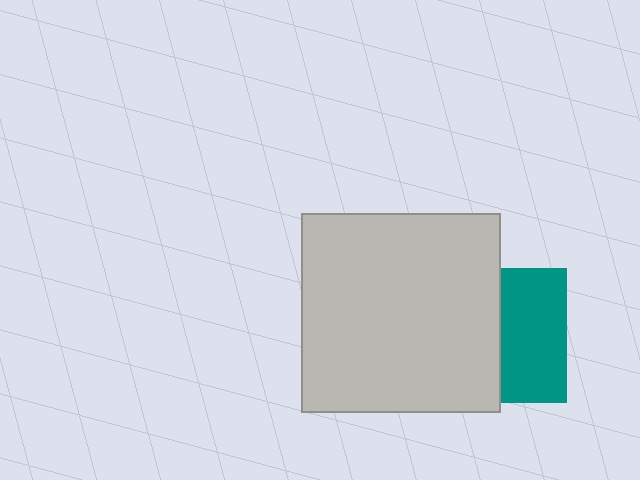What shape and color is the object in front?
The object in front is a light gray square.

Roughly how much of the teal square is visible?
About half of it is visible (roughly 49%).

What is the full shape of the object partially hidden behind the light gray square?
The partially hidden object is a teal square.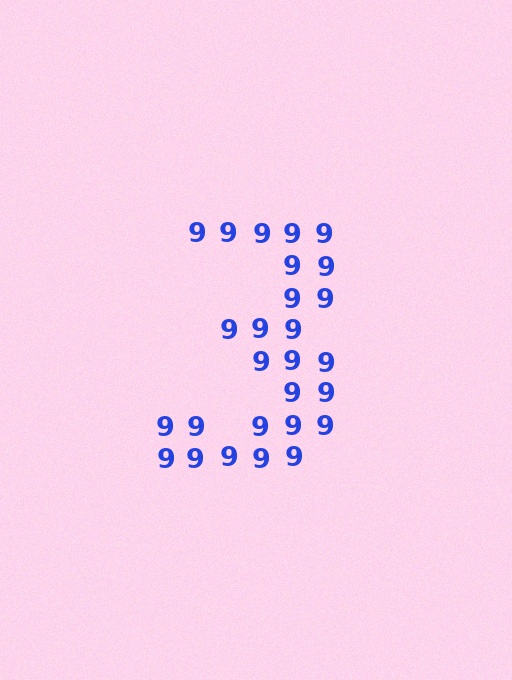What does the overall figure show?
The overall figure shows the digit 3.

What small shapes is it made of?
It is made of small digit 9's.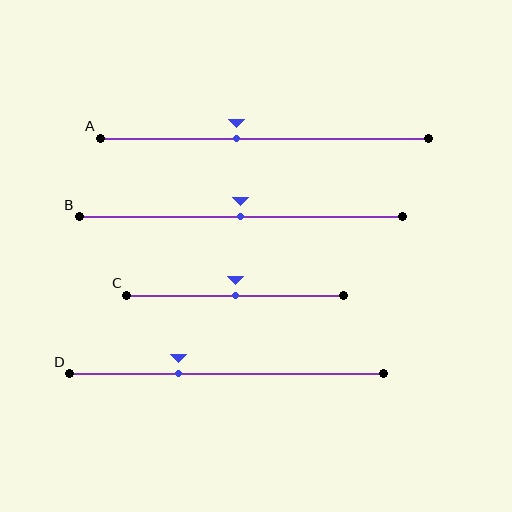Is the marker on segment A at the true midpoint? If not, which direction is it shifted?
No, the marker on segment A is shifted to the left by about 8% of the segment length.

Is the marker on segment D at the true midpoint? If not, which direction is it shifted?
No, the marker on segment D is shifted to the left by about 15% of the segment length.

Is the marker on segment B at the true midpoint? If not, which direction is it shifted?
Yes, the marker on segment B is at the true midpoint.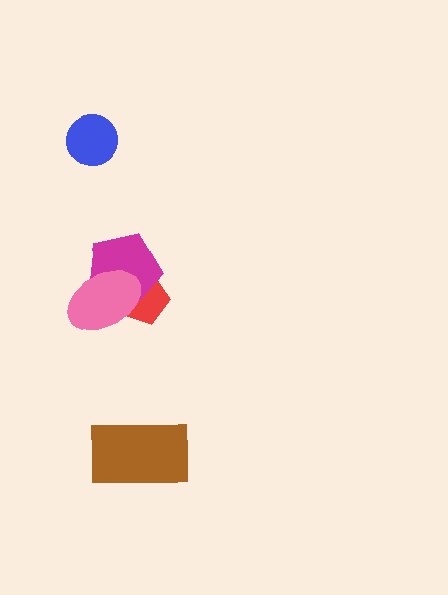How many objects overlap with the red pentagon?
2 objects overlap with the red pentagon.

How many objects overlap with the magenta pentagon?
2 objects overlap with the magenta pentagon.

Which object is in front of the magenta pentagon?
The pink ellipse is in front of the magenta pentagon.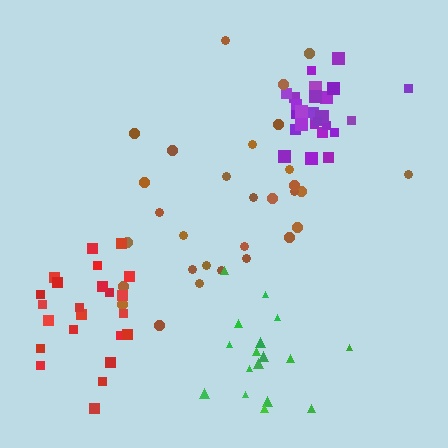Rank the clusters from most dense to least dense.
purple, green, red, brown.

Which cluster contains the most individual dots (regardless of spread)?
Brown (30).